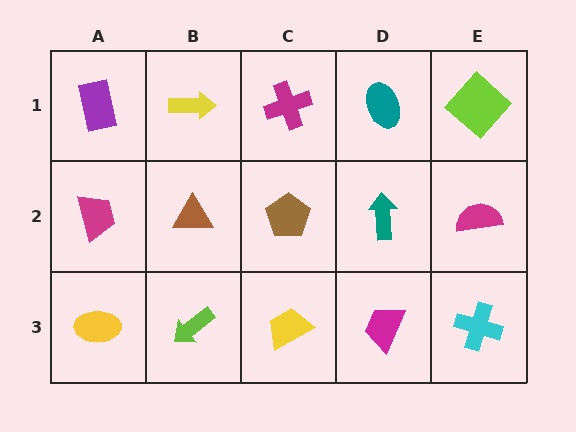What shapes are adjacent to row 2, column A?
A purple rectangle (row 1, column A), a yellow ellipse (row 3, column A), a brown triangle (row 2, column B).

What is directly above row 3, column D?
A teal arrow.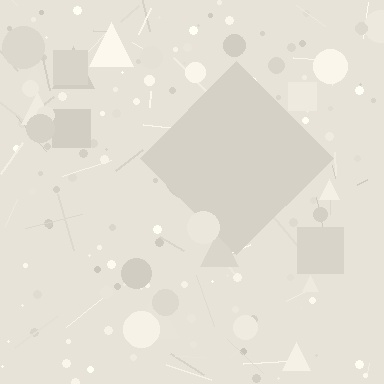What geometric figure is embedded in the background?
A diamond is embedded in the background.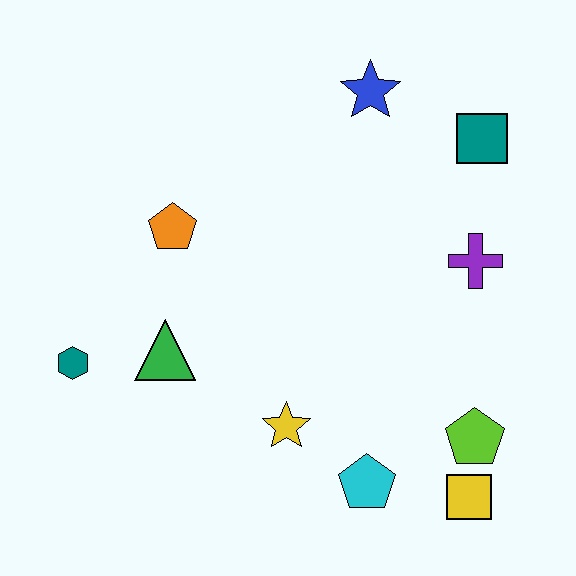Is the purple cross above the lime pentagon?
Yes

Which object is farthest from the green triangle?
The teal square is farthest from the green triangle.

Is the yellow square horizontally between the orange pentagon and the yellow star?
No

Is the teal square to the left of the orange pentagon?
No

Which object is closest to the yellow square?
The lime pentagon is closest to the yellow square.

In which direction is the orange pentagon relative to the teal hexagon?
The orange pentagon is above the teal hexagon.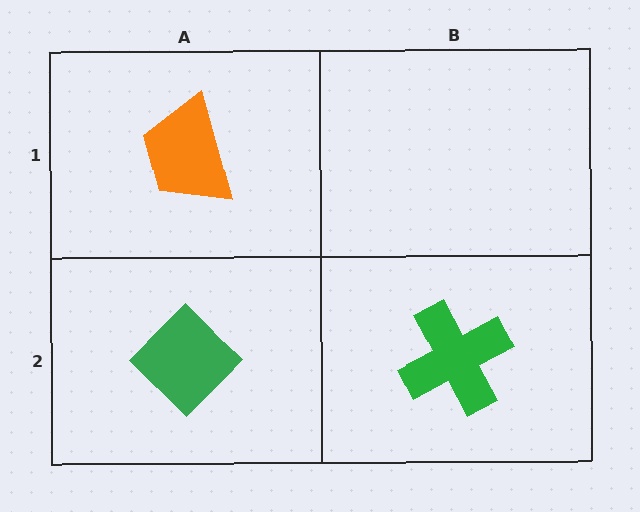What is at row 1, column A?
An orange trapezoid.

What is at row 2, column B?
A green cross.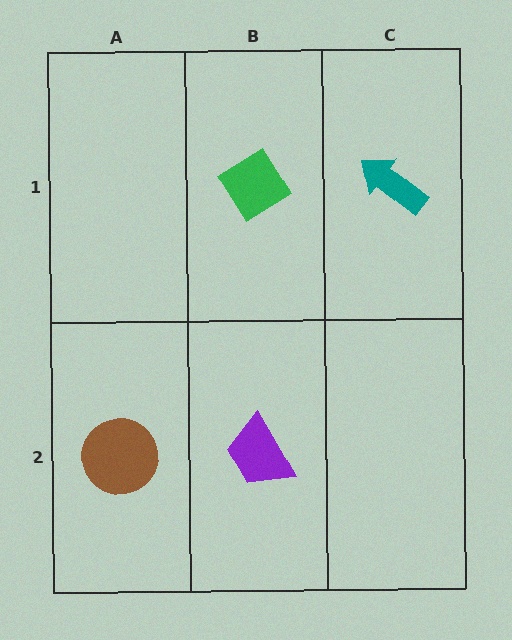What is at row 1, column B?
A green diamond.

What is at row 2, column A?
A brown circle.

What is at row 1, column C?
A teal arrow.